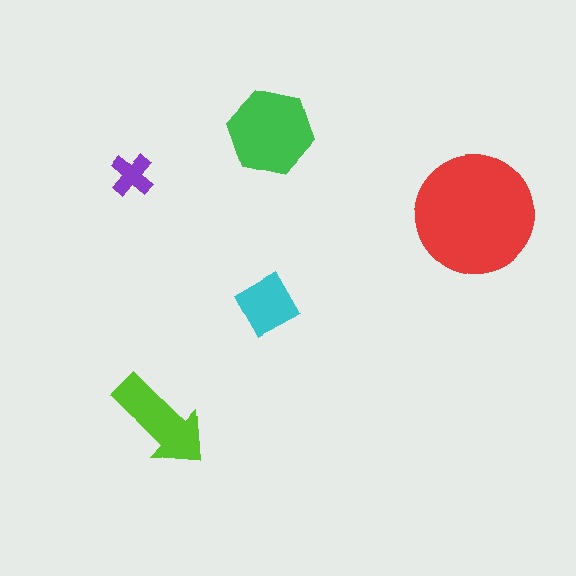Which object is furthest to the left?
The purple cross is leftmost.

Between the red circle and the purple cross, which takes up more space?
The red circle.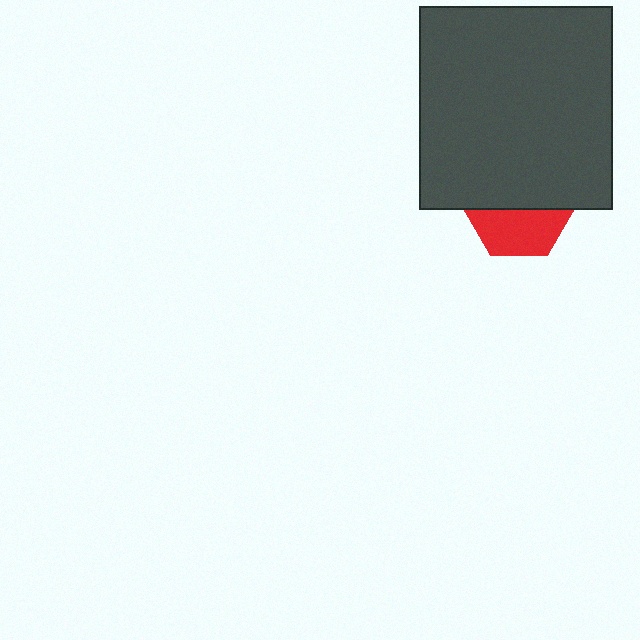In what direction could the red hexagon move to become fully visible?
The red hexagon could move down. That would shift it out from behind the dark gray rectangle entirely.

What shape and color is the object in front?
The object in front is a dark gray rectangle.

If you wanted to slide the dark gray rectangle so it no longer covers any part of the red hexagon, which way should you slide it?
Slide it up — that is the most direct way to separate the two shapes.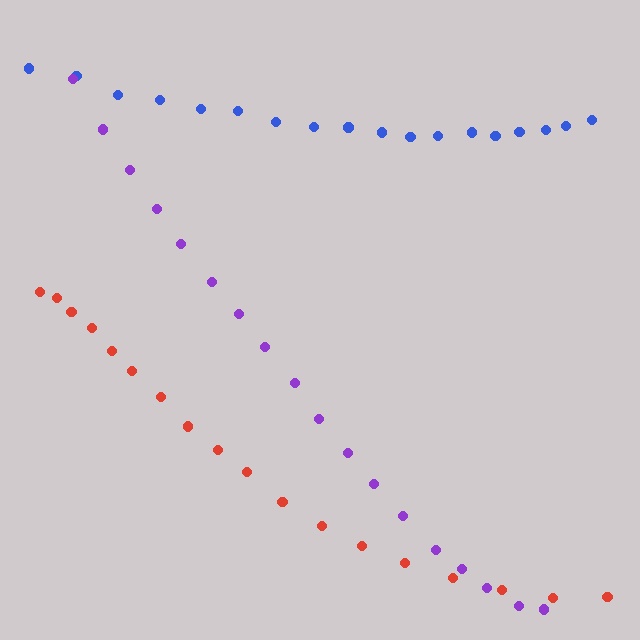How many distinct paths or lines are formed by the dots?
There are 3 distinct paths.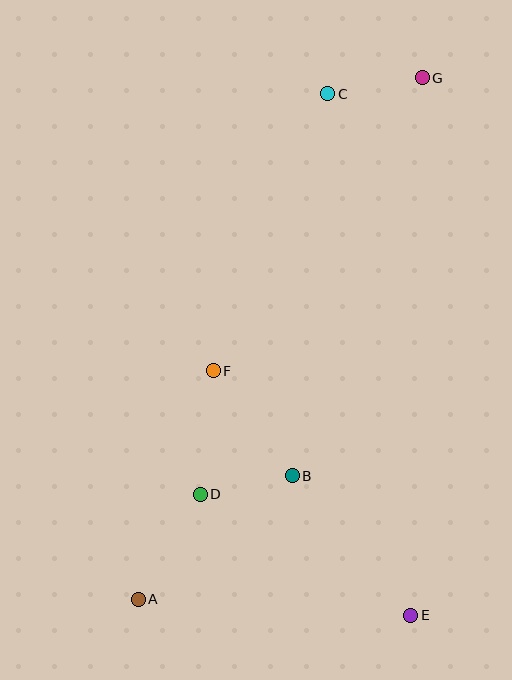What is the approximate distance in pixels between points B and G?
The distance between B and G is approximately 419 pixels.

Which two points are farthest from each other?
Points A and G are farthest from each other.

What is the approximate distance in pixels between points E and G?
The distance between E and G is approximately 538 pixels.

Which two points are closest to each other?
Points B and D are closest to each other.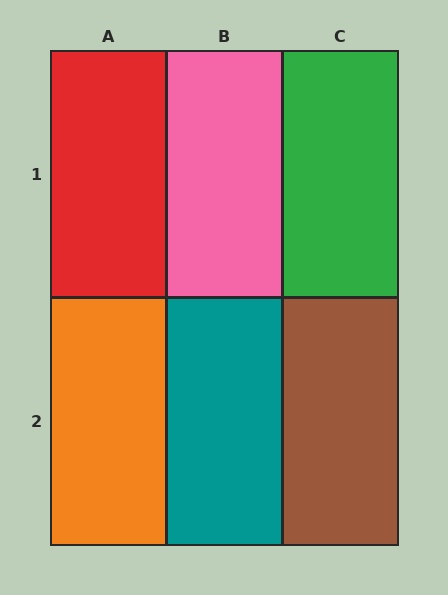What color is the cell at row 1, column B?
Pink.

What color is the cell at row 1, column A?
Red.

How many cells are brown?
1 cell is brown.